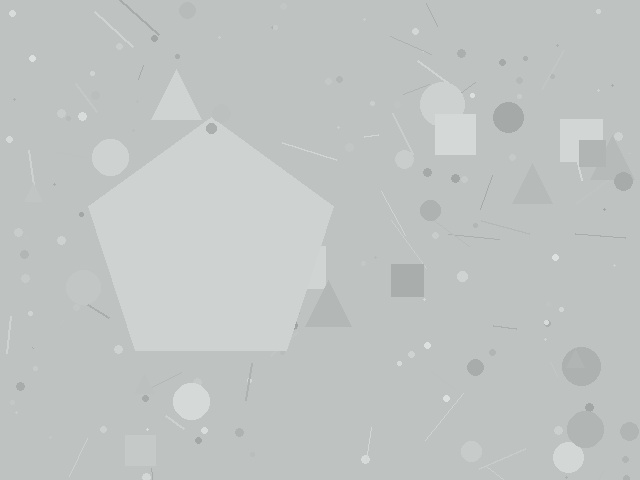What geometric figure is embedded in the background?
A pentagon is embedded in the background.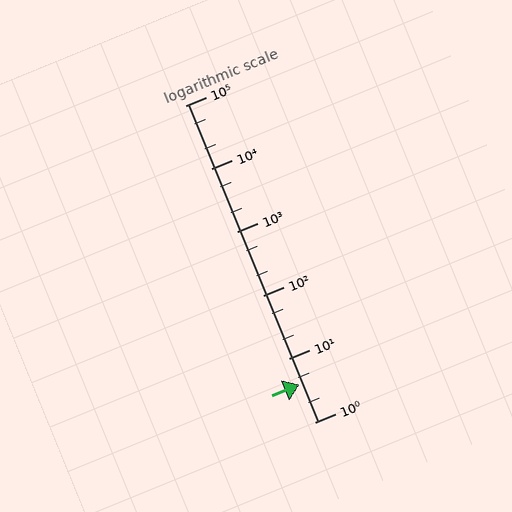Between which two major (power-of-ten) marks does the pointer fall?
The pointer is between 1 and 10.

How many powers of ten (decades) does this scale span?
The scale spans 5 decades, from 1 to 100000.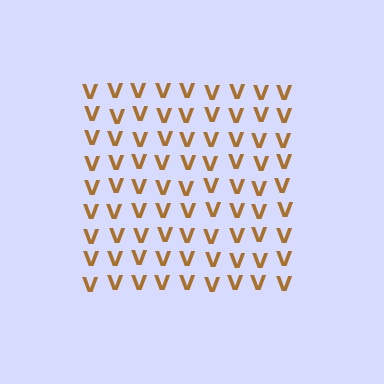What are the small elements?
The small elements are letter V's.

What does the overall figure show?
The overall figure shows a square.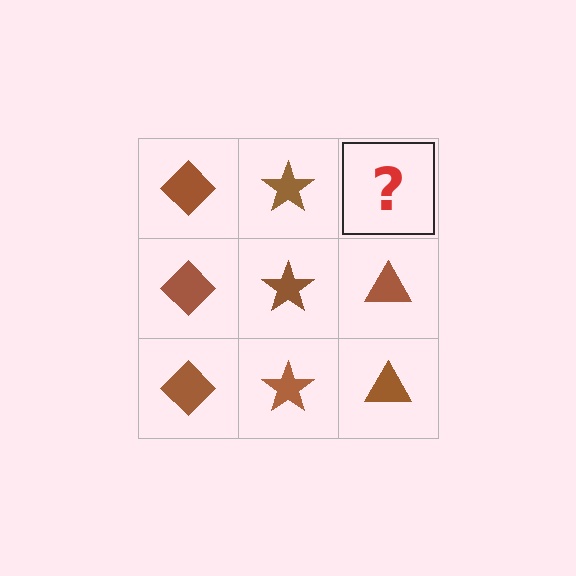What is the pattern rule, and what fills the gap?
The rule is that each column has a consistent shape. The gap should be filled with a brown triangle.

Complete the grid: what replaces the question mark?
The question mark should be replaced with a brown triangle.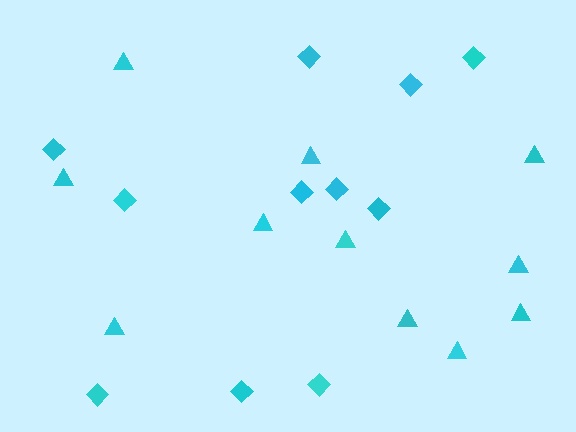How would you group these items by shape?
There are 2 groups: one group of triangles (11) and one group of diamonds (11).